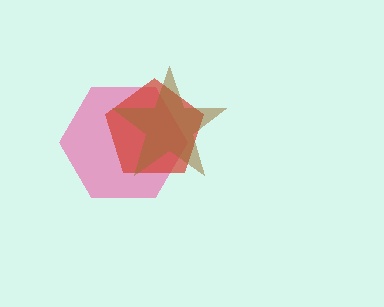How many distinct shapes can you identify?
There are 3 distinct shapes: a pink hexagon, a red pentagon, a brown star.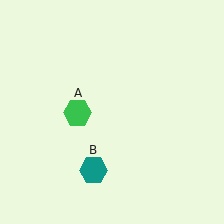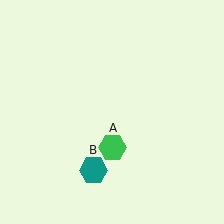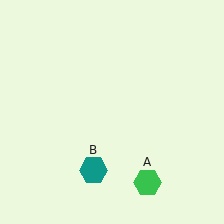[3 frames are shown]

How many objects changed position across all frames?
1 object changed position: green hexagon (object A).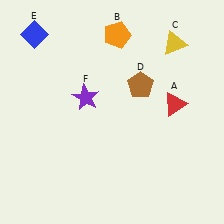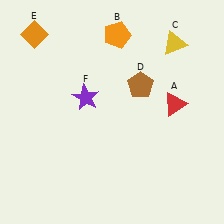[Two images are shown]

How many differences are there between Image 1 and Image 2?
There is 1 difference between the two images.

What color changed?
The diamond (E) changed from blue in Image 1 to orange in Image 2.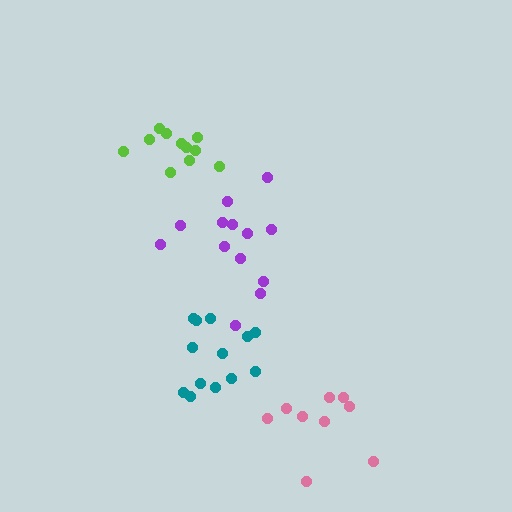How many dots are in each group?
Group 1: 9 dots, Group 2: 13 dots, Group 3: 13 dots, Group 4: 11 dots (46 total).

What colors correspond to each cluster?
The clusters are colored: pink, purple, teal, lime.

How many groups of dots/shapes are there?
There are 4 groups.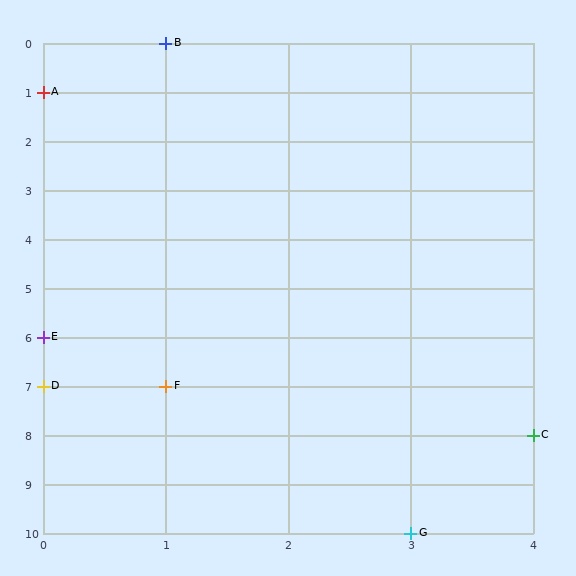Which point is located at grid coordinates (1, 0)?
Point B is at (1, 0).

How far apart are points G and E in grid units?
Points G and E are 3 columns and 4 rows apart (about 5.0 grid units diagonally).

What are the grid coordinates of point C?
Point C is at grid coordinates (4, 8).